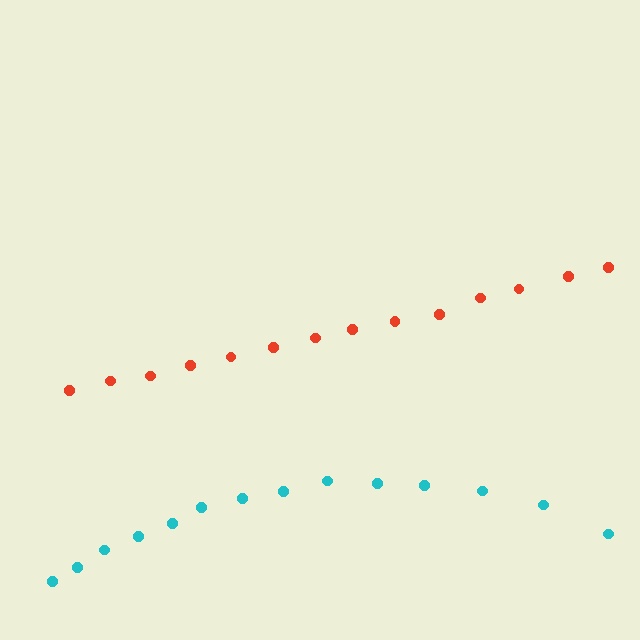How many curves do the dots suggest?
There are 2 distinct paths.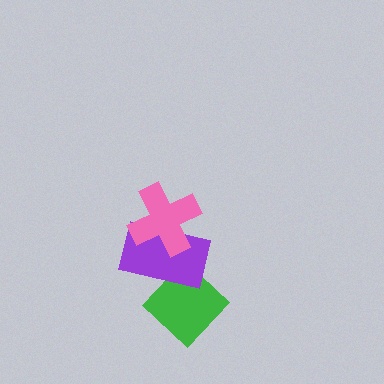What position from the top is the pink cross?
The pink cross is 1st from the top.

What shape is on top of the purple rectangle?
The pink cross is on top of the purple rectangle.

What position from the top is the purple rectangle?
The purple rectangle is 2nd from the top.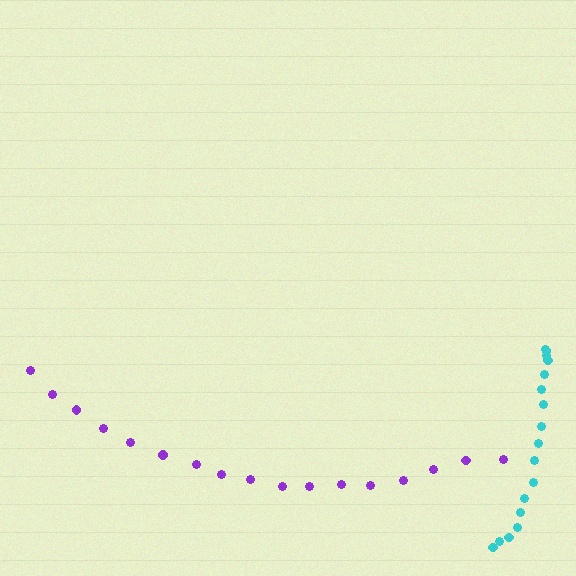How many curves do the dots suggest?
There are 2 distinct paths.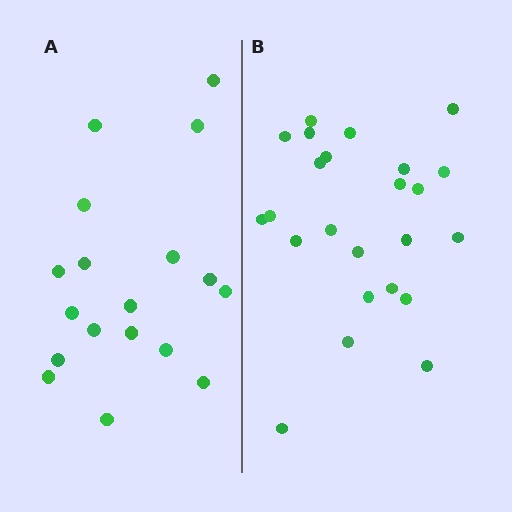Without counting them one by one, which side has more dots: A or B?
Region B (the right region) has more dots.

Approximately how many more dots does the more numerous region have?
Region B has about 6 more dots than region A.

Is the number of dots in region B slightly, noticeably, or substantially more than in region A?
Region B has noticeably more, but not dramatically so. The ratio is roughly 1.3 to 1.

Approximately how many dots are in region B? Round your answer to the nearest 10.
About 20 dots. (The exact count is 24, which rounds to 20.)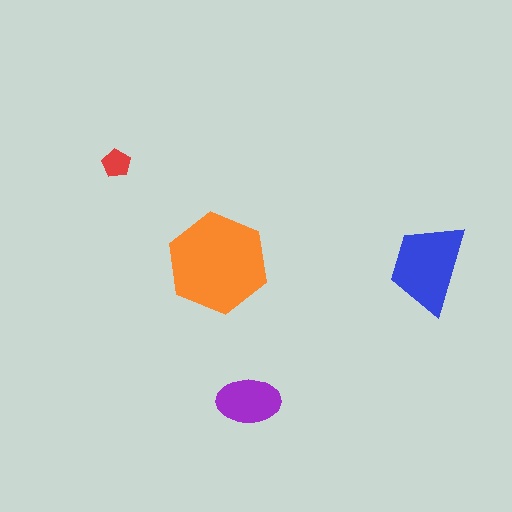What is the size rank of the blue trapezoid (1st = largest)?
2nd.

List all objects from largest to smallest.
The orange hexagon, the blue trapezoid, the purple ellipse, the red pentagon.